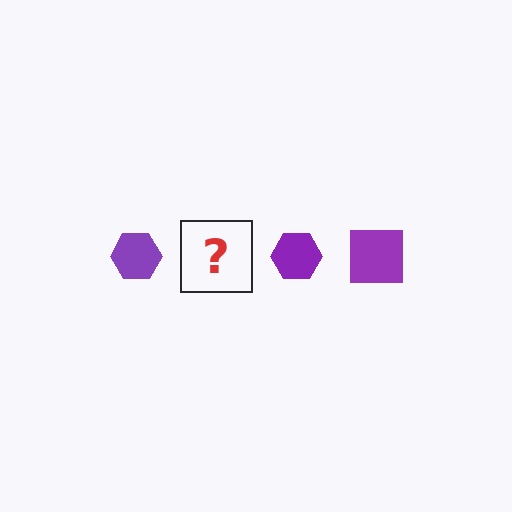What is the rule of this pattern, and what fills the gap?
The rule is that the pattern cycles through hexagon, square shapes in purple. The gap should be filled with a purple square.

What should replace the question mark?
The question mark should be replaced with a purple square.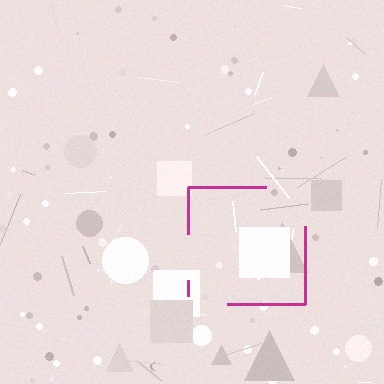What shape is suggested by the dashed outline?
The dashed outline suggests a square.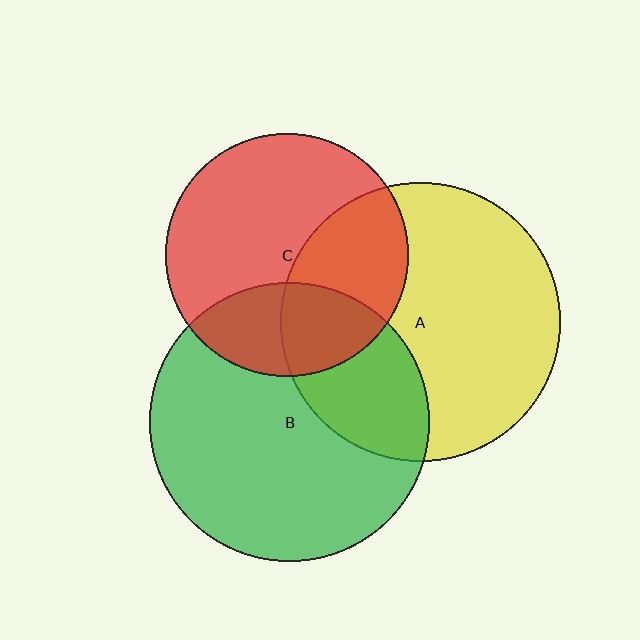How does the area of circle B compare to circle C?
Approximately 1.3 times.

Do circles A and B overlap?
Yes.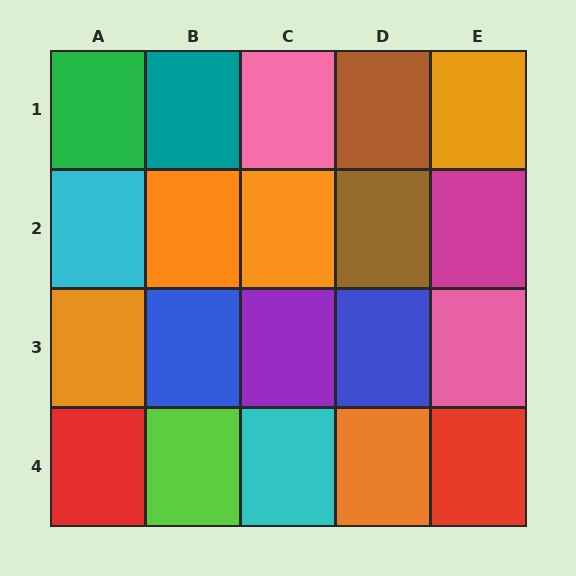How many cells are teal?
1 cell is teal.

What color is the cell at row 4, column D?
Orange.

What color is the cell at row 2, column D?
Brown.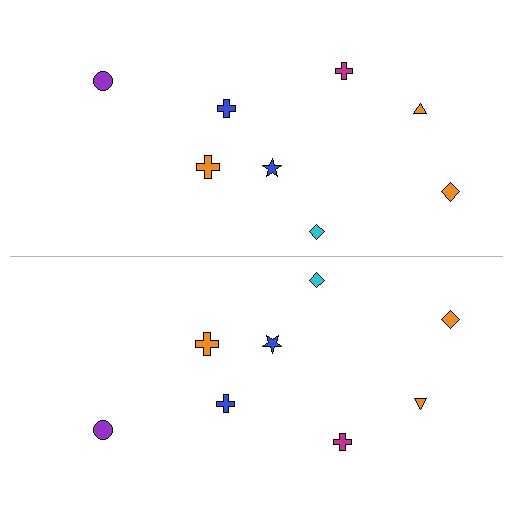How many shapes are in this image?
There are 16 shapes in this image.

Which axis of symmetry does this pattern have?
The pattern has a horizontal axis of symmetry running through the center of the image.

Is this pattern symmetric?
Yes, this pattern has bilateral (reflection) symmetry.